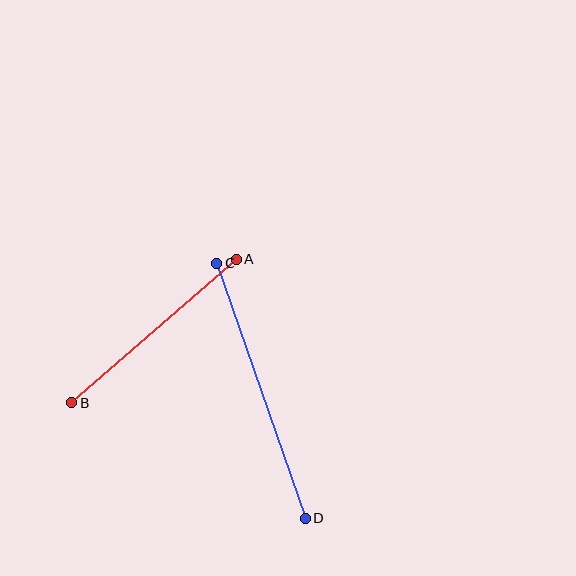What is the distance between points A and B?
The distance is approximately 218 pixels.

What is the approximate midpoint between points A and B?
The midpoint is at approximately (154, 331) pixels.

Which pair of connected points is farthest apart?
Points C and D are farthest apart.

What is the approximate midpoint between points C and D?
The midpoint is at approximately (261, 391) pixels.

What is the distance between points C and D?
The distance is approximately 270 pixels.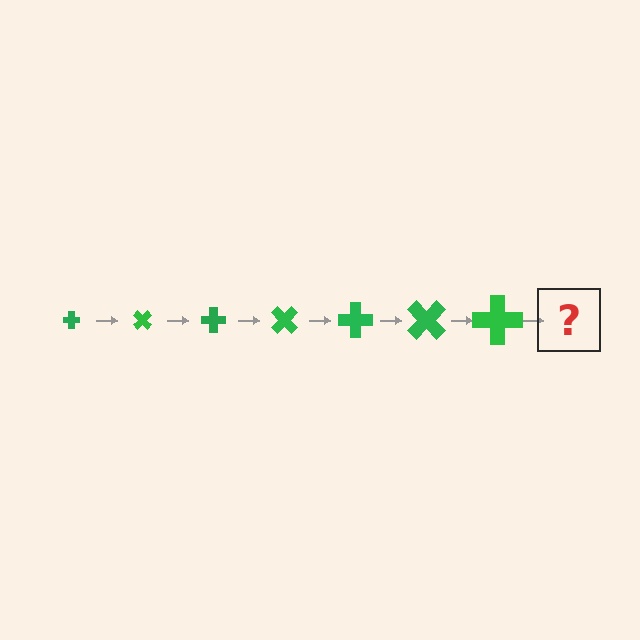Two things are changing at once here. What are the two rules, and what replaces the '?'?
The two rules are that the cross grows larger each step and it rotates 45 degrees each step. The '?' should be a cross, larger than the previous one and rotated 315 degrees from the start.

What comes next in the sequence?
The next element should be a cross, larger than the previous one and rotated 315 degrees from the start.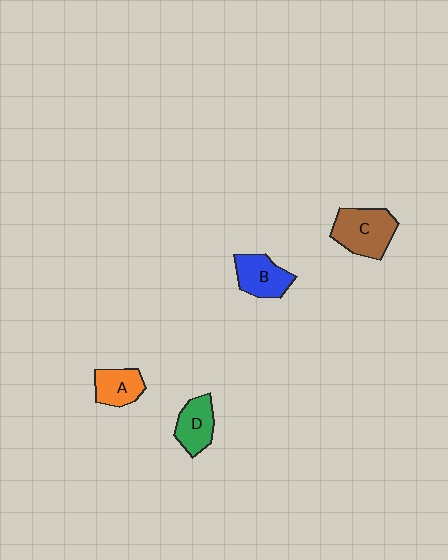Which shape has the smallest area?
Shape A (orange).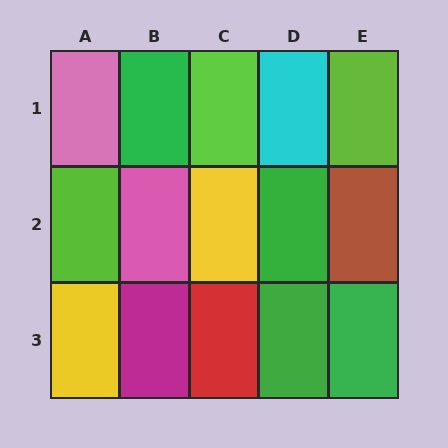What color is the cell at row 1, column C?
Lime.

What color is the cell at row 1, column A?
Pink.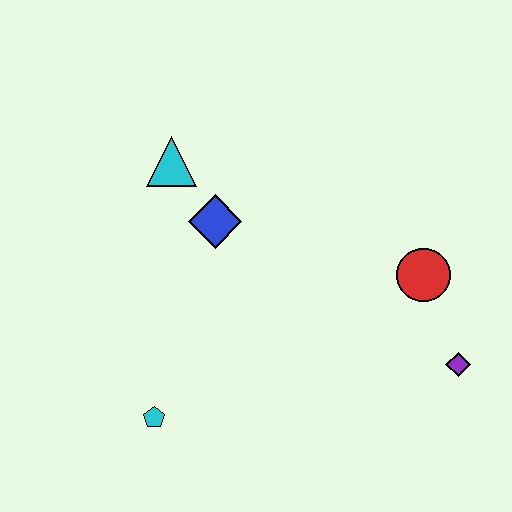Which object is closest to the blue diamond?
The cyan triangle is closest to the blue diamond.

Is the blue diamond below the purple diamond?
No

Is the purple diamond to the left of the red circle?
No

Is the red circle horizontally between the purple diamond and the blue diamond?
Yes